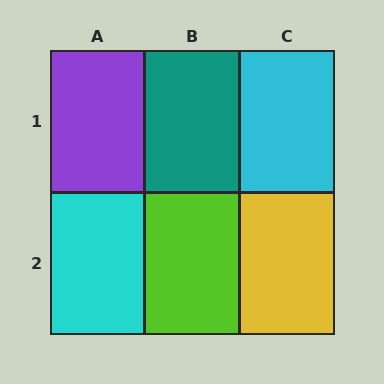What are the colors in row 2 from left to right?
Cyan, lime, yellow.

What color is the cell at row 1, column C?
Cyan.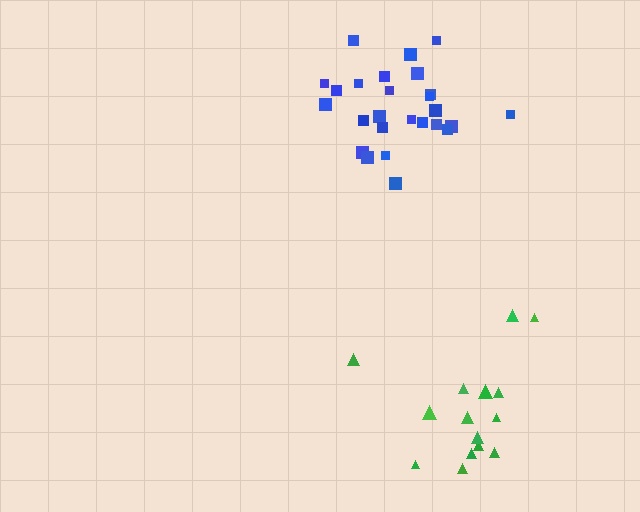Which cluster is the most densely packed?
Blue.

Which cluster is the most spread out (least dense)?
Green.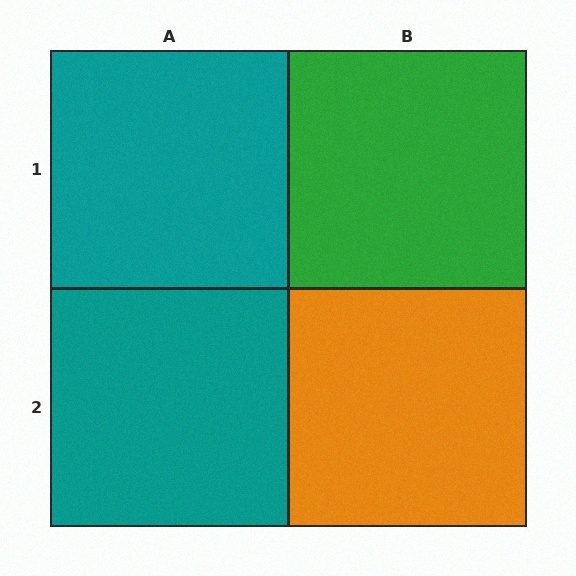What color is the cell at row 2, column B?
Orange.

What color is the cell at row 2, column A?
Teal.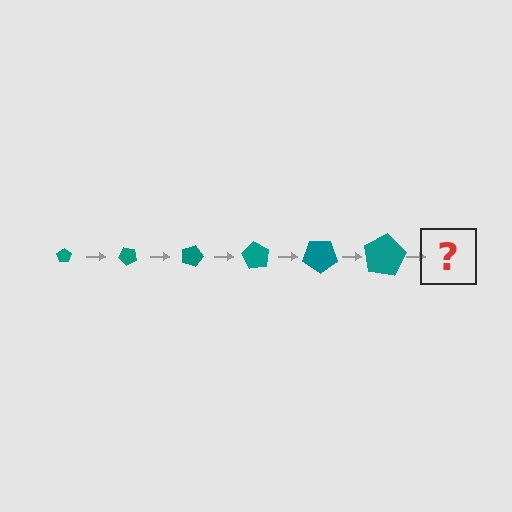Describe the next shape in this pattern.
It should be a pentagon, larger than the previous one and rotated 270 degrees from the start.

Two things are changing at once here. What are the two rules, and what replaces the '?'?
The two rules are that the pentagon grows larger each step and it rotates 45 degrees each step. The '?' should be a pentagon, larger than the previous one and rotated 270 degrees from the start.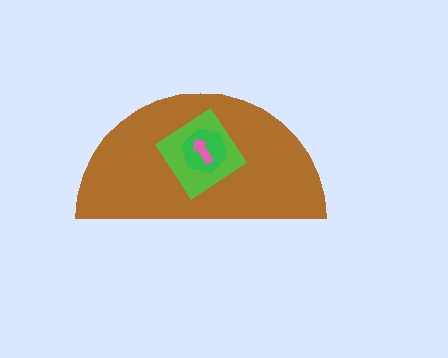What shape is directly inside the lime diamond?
The green hexagon.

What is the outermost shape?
The brown semicircle.